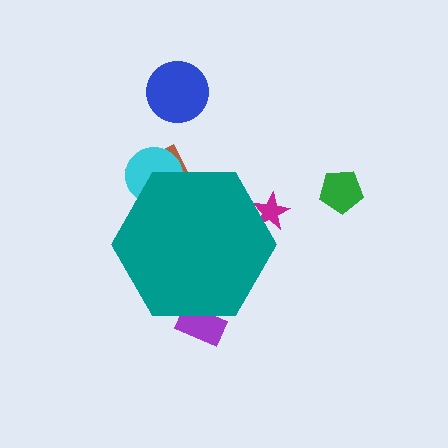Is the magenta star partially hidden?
Yes, the magenta star is partially hidden behind the teal hexagon.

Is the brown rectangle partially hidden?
Yes, the brown rectangle is partially hidden behind the teal hexagon.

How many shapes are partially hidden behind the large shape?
4 shapes are partially hidden.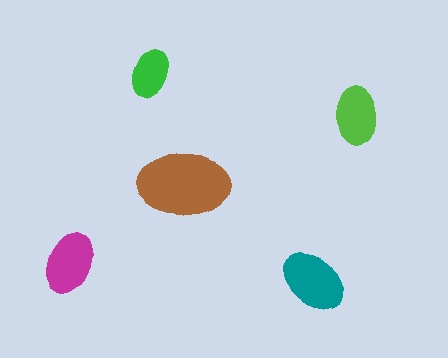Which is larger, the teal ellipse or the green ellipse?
The teal one.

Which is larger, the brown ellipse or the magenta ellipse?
The brown one.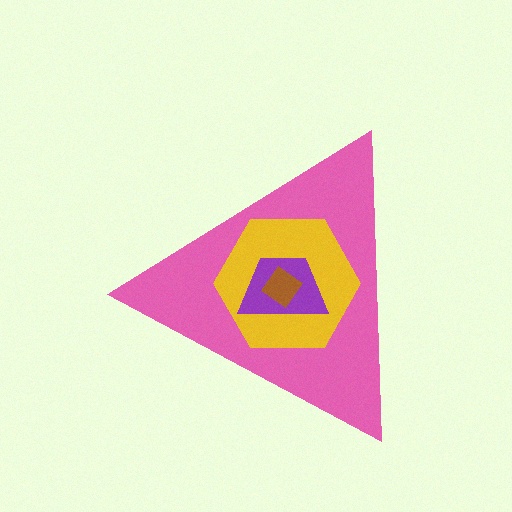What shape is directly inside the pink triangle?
The yellow hexagon.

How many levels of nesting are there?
4.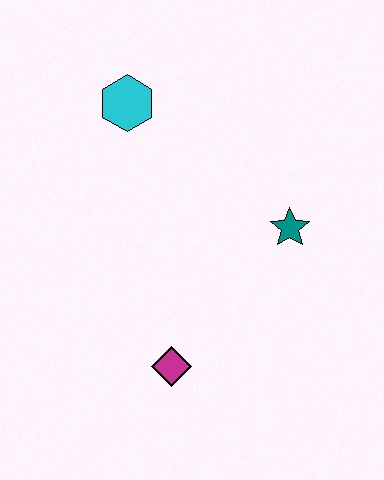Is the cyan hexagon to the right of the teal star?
No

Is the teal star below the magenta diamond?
No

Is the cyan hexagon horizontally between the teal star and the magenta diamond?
No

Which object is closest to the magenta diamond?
The teal star is closest to the magenta diamond.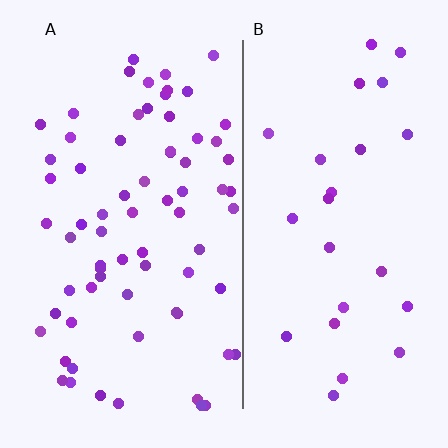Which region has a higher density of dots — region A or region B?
A (the left).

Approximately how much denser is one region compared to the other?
Approximately 2.8× — region A over region B.